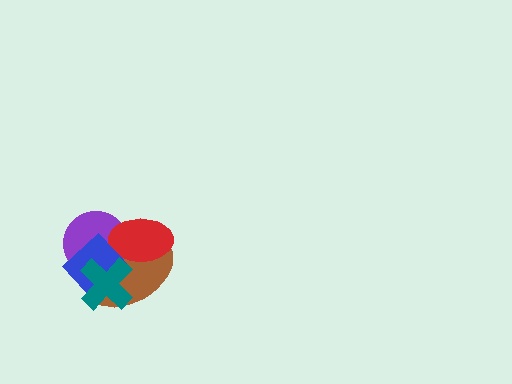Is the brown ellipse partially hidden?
Yes, it is partially covered by another shape.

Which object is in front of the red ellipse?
The blue diamond is in front of the red ellipse.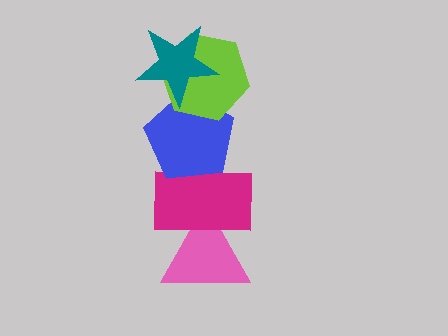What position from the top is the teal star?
The teal star is 1st from the top.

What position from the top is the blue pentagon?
The blue pentagon is 3rd from the top.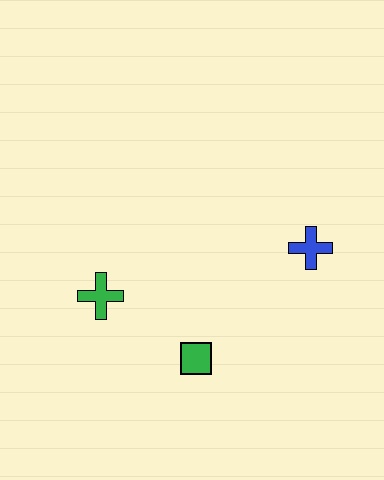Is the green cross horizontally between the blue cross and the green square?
No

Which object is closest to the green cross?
The green square is closest to the green cross.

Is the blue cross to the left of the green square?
No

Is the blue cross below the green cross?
No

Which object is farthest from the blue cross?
The green cross is farthest from the blue cross.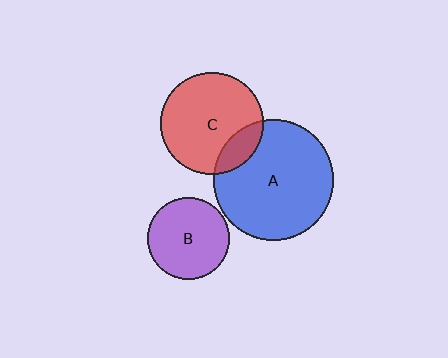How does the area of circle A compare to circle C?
Approximately 1.4 times.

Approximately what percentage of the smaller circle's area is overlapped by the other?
Approximately 15%.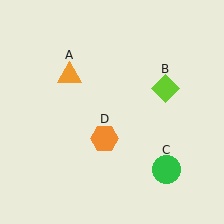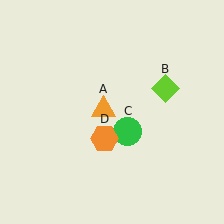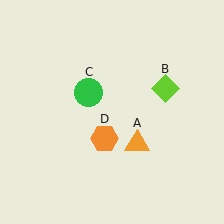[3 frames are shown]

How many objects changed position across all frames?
2 objects changed position: orange triangle (object A), green circle (object C).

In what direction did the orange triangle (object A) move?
The orange triangle (object A) moved down and to the right.